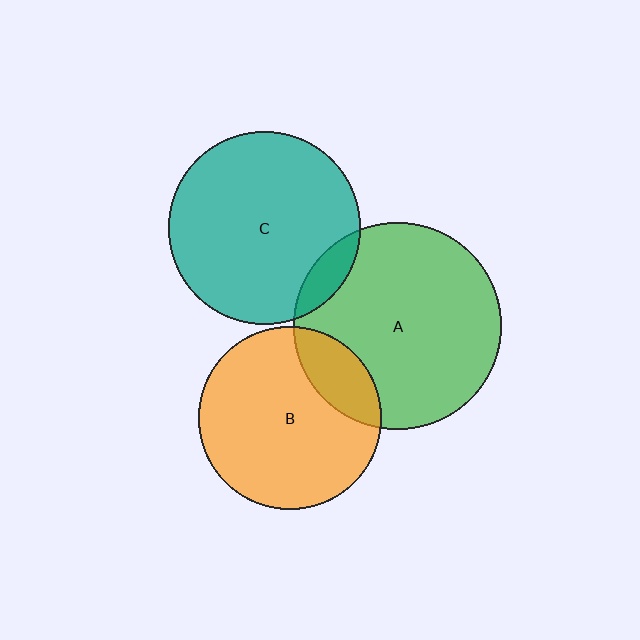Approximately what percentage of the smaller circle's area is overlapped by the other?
Approximately 20%.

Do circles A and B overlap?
Yes.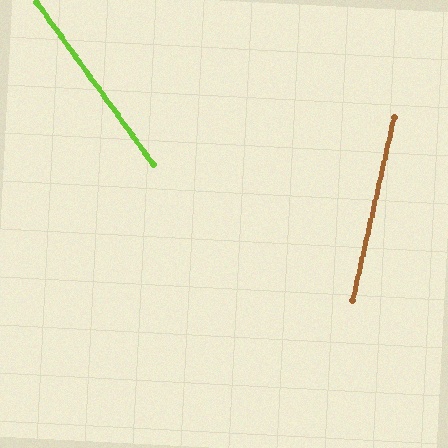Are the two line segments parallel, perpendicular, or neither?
Neither parallel nor perpendicular — they differ by about 48°.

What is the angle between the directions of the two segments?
Approximately 48 degrees.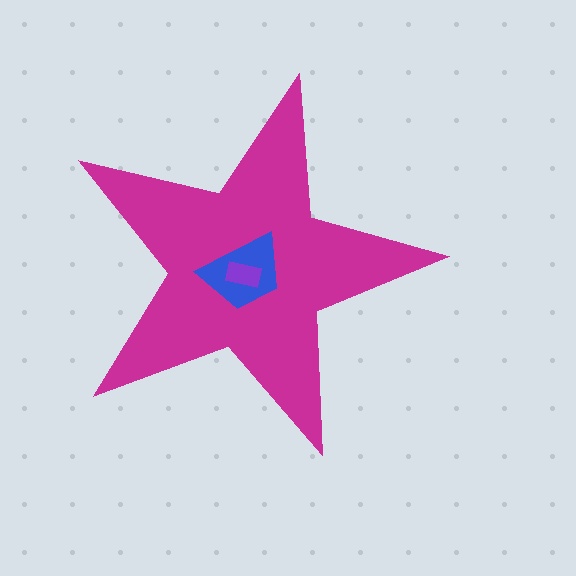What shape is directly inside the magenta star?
The blue trapezoid.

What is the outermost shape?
The magenta star.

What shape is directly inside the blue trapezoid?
The purple rectangle.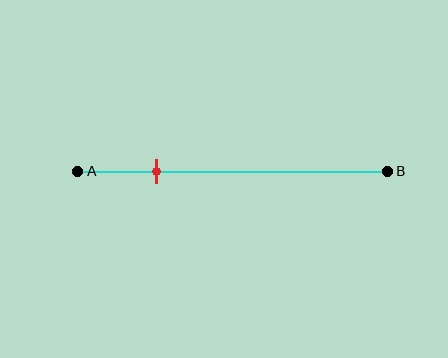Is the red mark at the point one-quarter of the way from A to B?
Yes, the mark is approximately at the one-quarter point.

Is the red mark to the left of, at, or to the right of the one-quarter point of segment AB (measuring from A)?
The red mark is approximately at the one-quarter point of segment AB.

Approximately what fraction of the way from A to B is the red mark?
The red mark is approximately 25% of the way from A to B.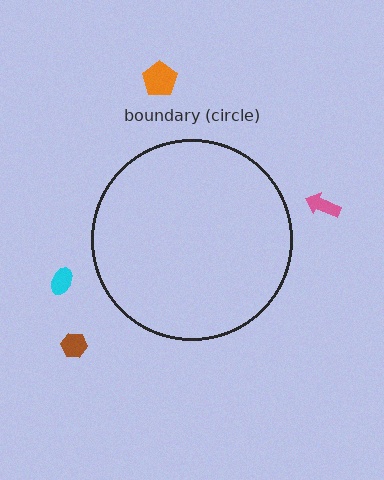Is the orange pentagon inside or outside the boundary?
Outside.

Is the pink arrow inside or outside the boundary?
Outside.